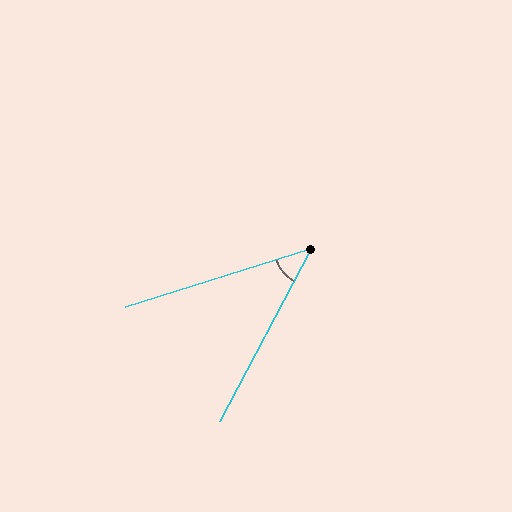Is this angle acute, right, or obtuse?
It is acute.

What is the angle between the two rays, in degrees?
Approximately 44 degrees.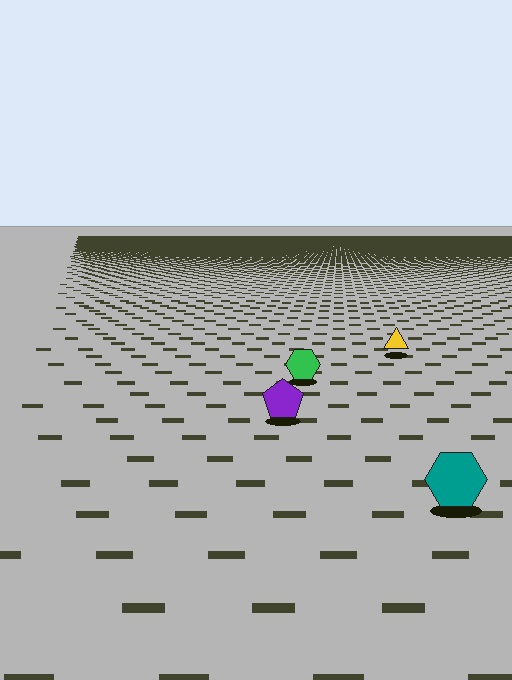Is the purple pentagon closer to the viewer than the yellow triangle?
Yes. The purple pentagon is closer — you can tell from the texture gradient: the ground texture is coarser near it.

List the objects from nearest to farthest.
From nearest to farthest: the teal hexagon, the purple pentagon, the green hexagon, the yellow triangle.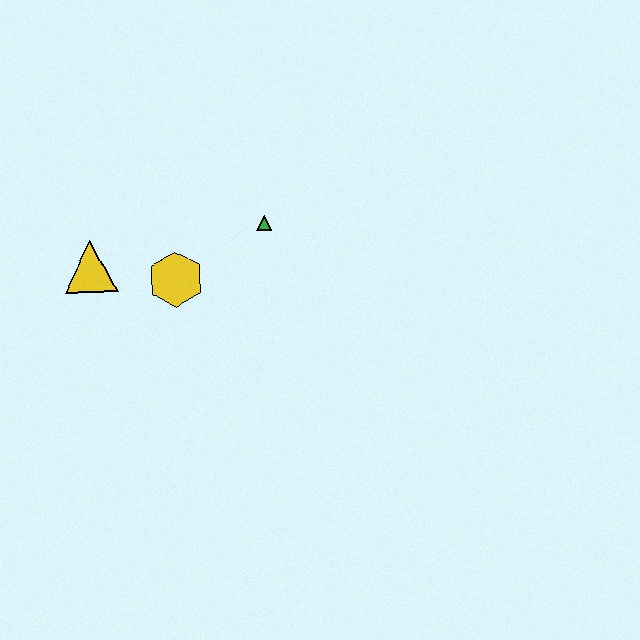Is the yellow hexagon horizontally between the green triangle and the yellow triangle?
Yes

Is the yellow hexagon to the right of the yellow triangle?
Yes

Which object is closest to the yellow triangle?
The yellow hexagon is closest to the yellow triangle.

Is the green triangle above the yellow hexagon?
Yes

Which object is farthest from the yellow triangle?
The green triangle is farthest from the yellow triangle.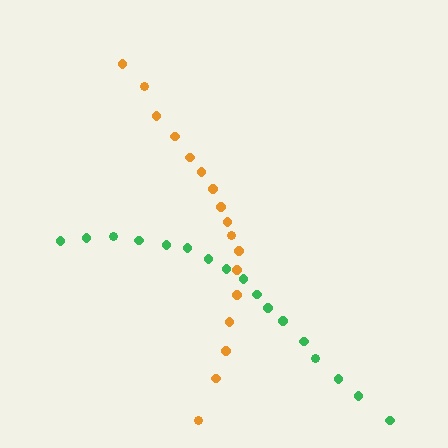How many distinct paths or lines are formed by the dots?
There are 2 distinct paths.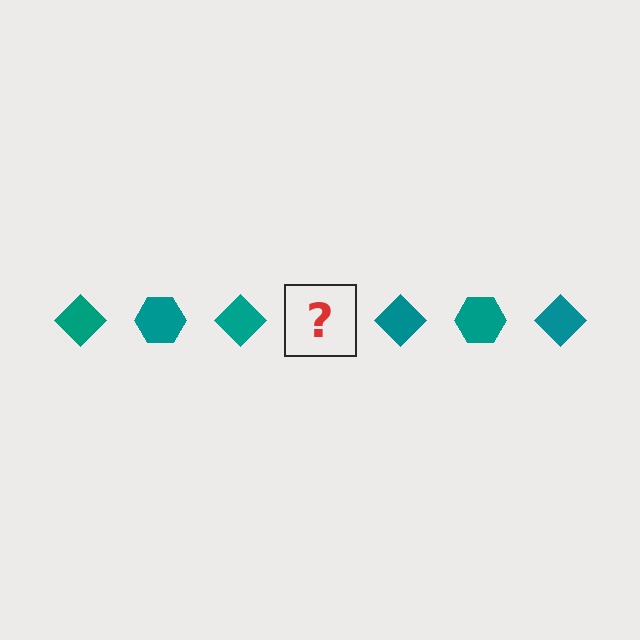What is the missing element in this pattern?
The missing element is a teal hexagon.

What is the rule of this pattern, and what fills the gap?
The rule is that the pattern cycles through diamond, hexagon shapes in teal. The gap should be filled with a teal hexagon.